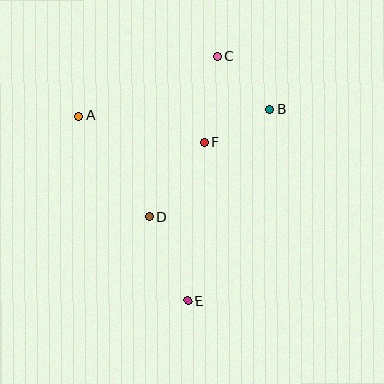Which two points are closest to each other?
Points B and F are closest to each other.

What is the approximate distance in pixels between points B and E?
The distance between B and E is approximately 209 pixels.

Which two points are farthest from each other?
Points C and E are farthest from each other.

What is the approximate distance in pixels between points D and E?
The distance between D and E is approximately 92 pixels.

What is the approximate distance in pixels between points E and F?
The distance between E and F is approximately 159 pixels.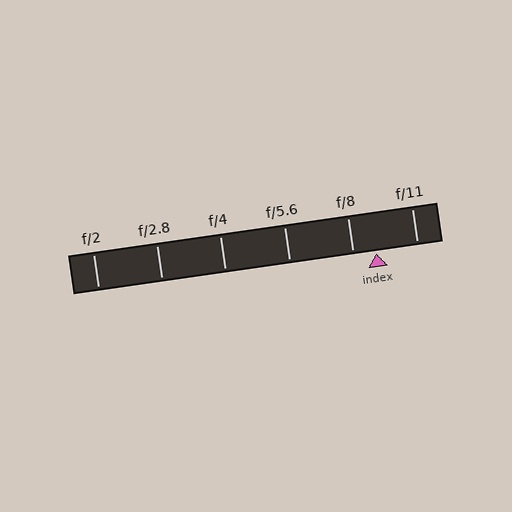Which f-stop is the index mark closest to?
The index mark is closest to f/8.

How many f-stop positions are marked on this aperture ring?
There are 6 f-stop positions marked.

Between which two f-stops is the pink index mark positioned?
The index mark is between f/8 and f/11.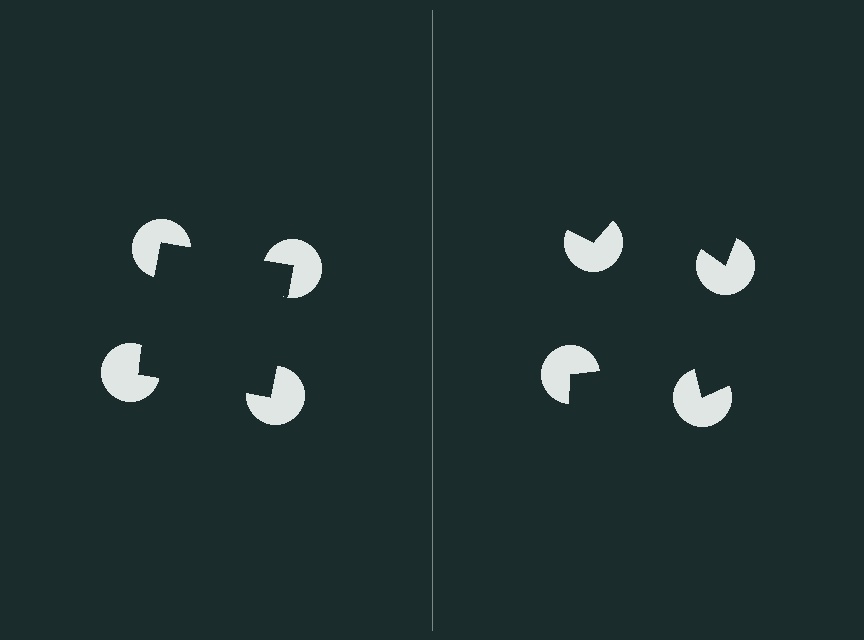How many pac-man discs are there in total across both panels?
8 — 4 on each side.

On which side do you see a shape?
An illusory square appears on the left side. On the right side the wedge cuts are rotated, so no coherent shape forms.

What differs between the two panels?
The pac-man discs are positioned identically on both sides; only the wedge orientations differ. On the left they align to a square; on the right they are misaligned.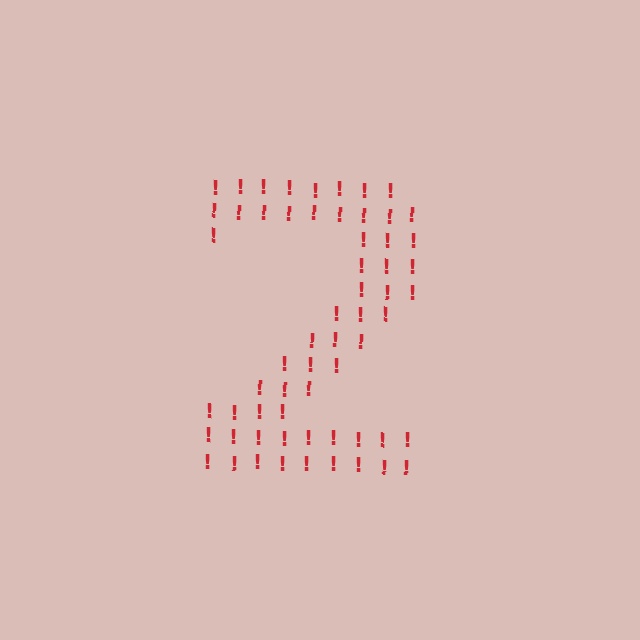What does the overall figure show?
The overall figure shows the digit 2.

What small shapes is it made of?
It is made of small exclamation marks.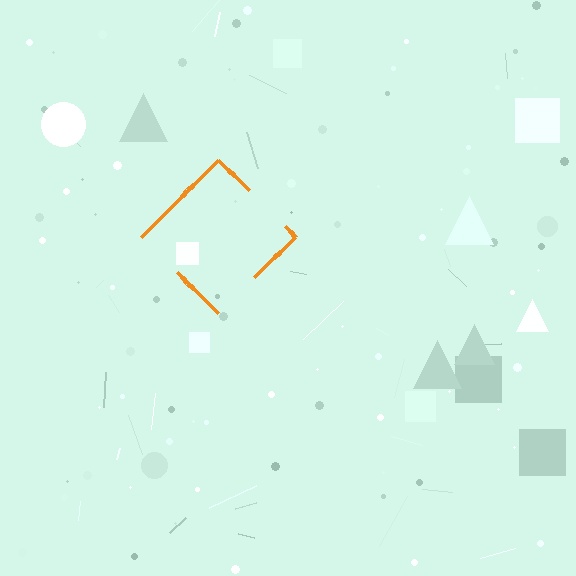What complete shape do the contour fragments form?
The contour fragments form a diamond.